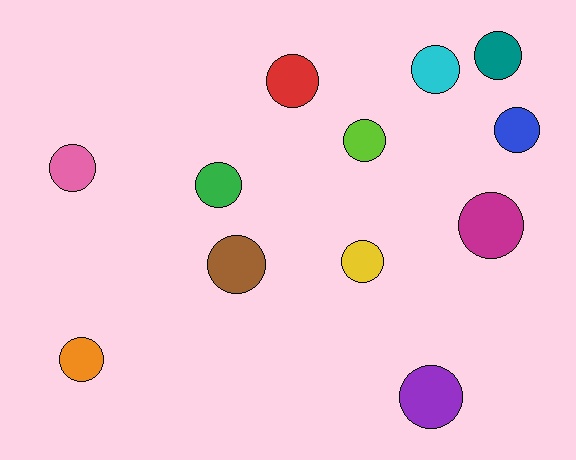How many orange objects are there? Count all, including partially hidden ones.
There is 1 orange object.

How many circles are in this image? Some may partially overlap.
There are 12 circles.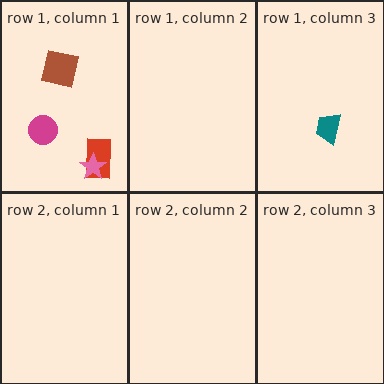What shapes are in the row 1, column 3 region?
The teal trapezoid.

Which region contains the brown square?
The row 1, column 1 region.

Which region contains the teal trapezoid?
The row 1, column 3 region.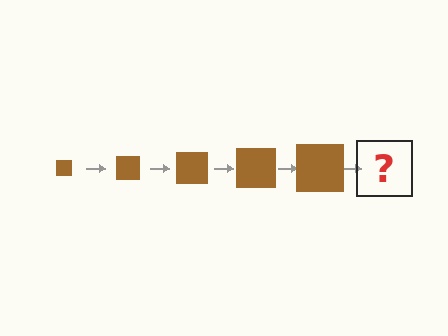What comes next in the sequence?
The next element should be a brown square, larger than the previous one.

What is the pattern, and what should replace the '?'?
The pattern is that the square gets progressively larger each step. The '?' should be a brown square, larger than the previous one.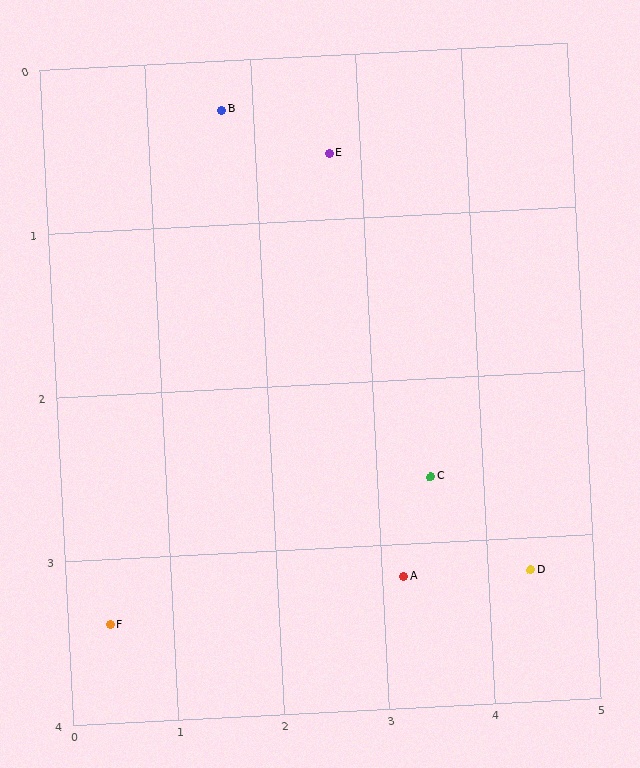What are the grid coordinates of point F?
Point F is at approximately (0.4, 3.4).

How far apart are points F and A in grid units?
Points F and A are about 2.8 grid units apart.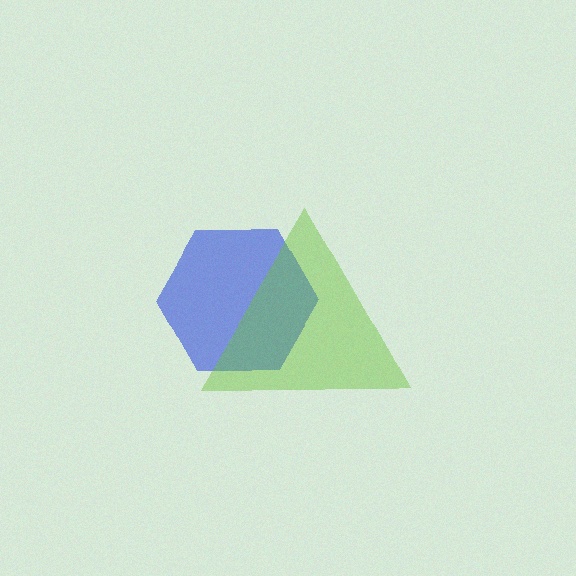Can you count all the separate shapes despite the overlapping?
Yes, there are 2 separate shapes.